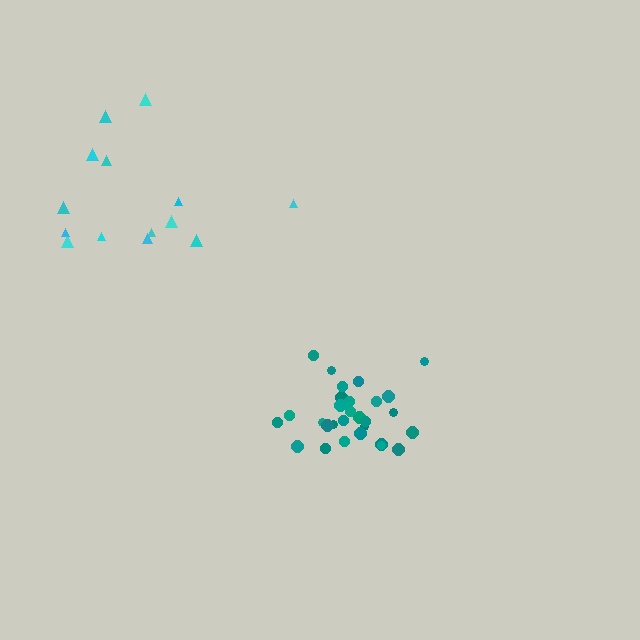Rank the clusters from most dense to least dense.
teal, cyan.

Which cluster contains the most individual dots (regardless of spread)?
Teal (29).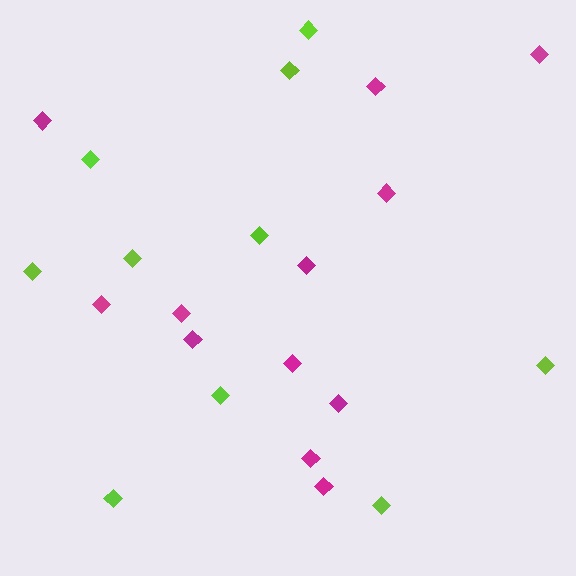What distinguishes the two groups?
There are 2 groups: one group of lime diamonds (10) and one group of magenta diamonds (12).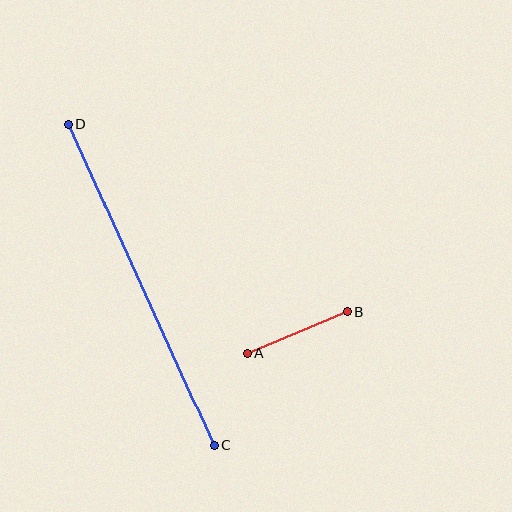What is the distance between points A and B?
The distance is approximately 109 pixels.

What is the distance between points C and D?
The distance is approximately 353 pixels.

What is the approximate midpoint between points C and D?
The midpoint is at approximately (141, 285) pixels.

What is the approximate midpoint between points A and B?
The midpoint is at approximately (297, 332) pixels.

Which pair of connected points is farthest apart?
Points C and D are farthest apart.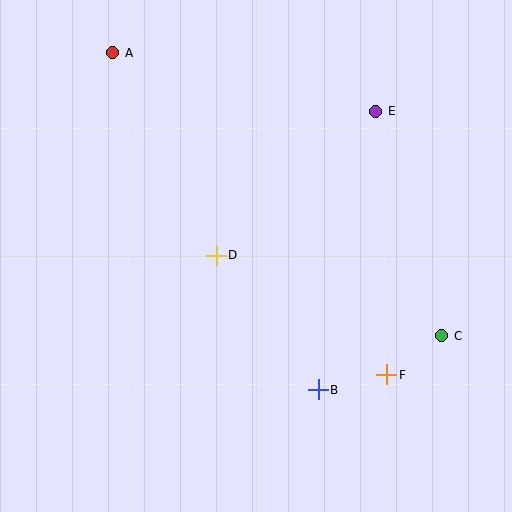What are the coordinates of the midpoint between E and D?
The midpoint between E and D is at (296, 183).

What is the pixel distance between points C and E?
The distance between C and E is 234 pixels.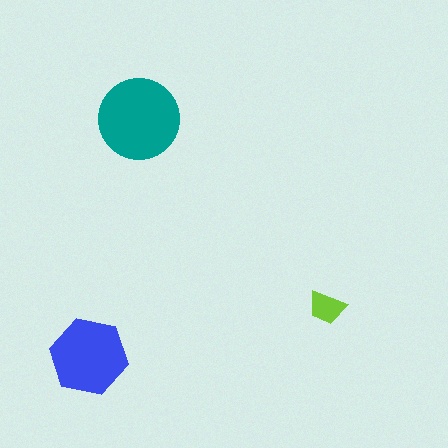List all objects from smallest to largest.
The lime trapezoid, the blue hexagon, the teal circle.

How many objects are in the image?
There are 3 objects in the image.